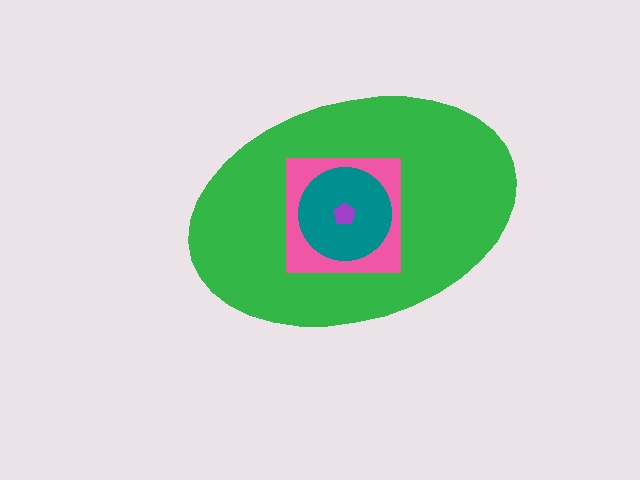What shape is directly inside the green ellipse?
The pink square.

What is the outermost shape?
The green ellipse.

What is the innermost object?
The purple pentagon.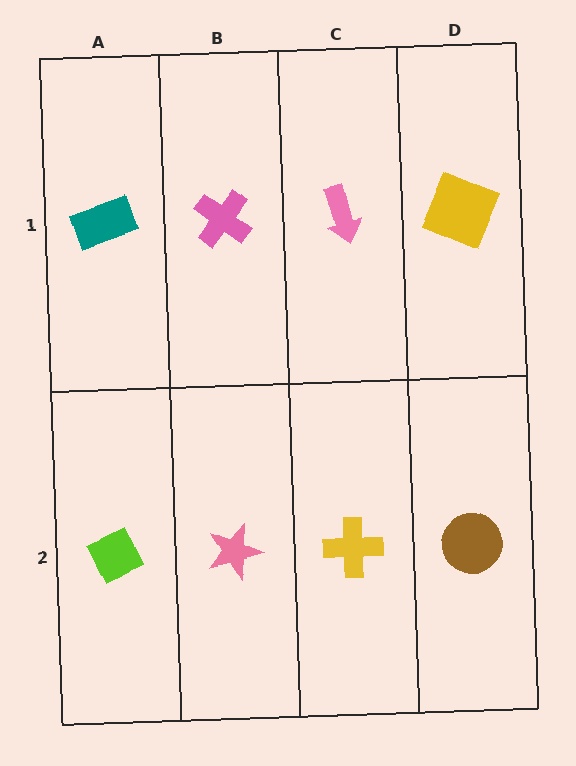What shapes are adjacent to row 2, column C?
A pink arrow (row 1, column C), a pink star (row 2, column B), a brown circle (row 2, column D).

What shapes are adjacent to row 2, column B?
A pink cross (row 1, column B), a lime diamond (row 2, column A), a yellow cross (row 2, column C).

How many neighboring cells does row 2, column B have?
3.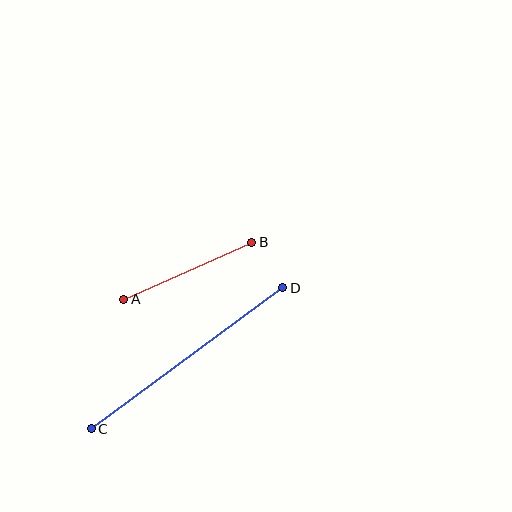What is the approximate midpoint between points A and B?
The midpoint is at approximately (188, 271) pixels.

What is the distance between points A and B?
The distance is approximately 140 pixels.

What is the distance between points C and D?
The distance is approximately 238 pixels.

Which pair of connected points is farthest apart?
Points C and D are farthest apart.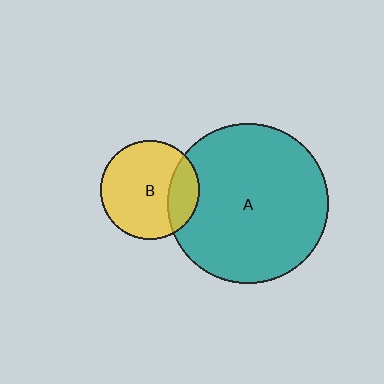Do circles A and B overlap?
Yes.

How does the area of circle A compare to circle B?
Approximately 2.6 times.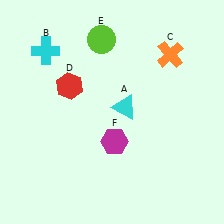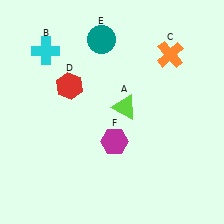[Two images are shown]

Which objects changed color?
A changed from cyan to lime. E changed from lime to teal.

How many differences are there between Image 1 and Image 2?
There are 2 differences between the two images.